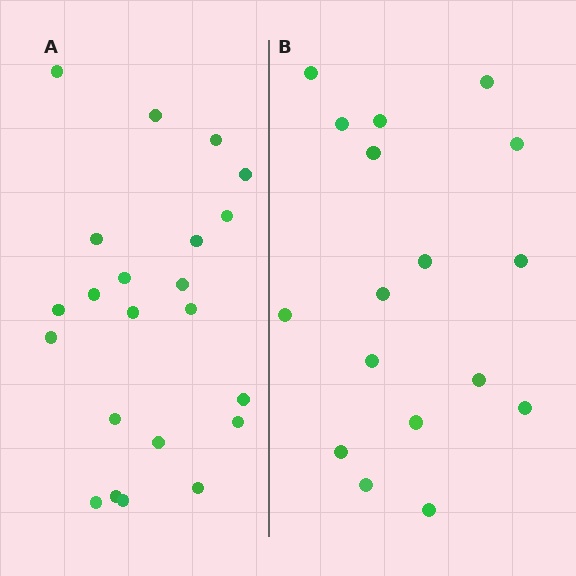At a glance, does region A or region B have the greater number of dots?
Region A (the left region) has more dots.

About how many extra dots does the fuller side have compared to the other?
Region A has about 5 more dots than region B.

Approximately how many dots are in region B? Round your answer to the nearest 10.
About 20 dots. (The exact count is 17, which rounds to 20.)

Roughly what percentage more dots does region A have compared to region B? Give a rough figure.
About 30% more.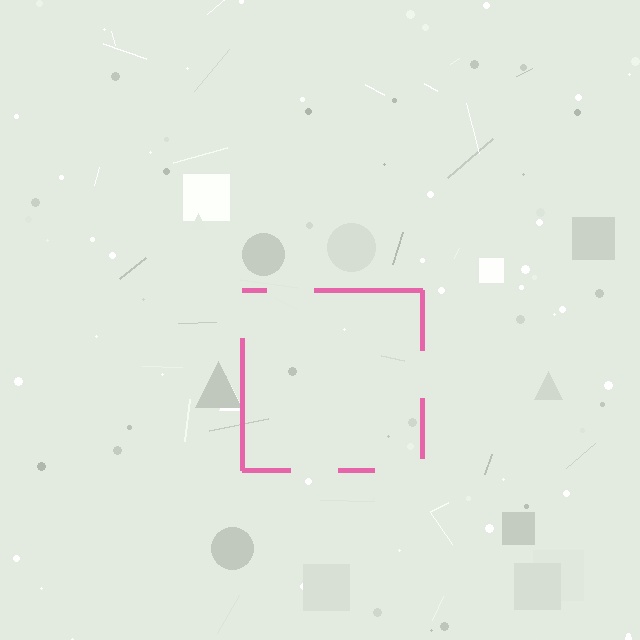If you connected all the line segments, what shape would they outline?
They would outline a square.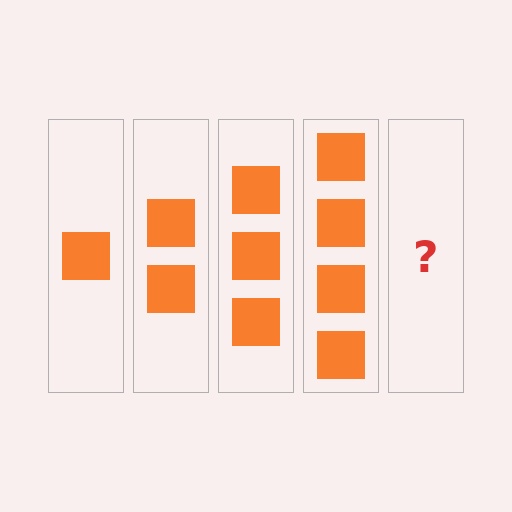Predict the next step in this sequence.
The next step is 5 squares.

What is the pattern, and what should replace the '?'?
The pattern is that each step adds one more square. The '?' should be 5 squares.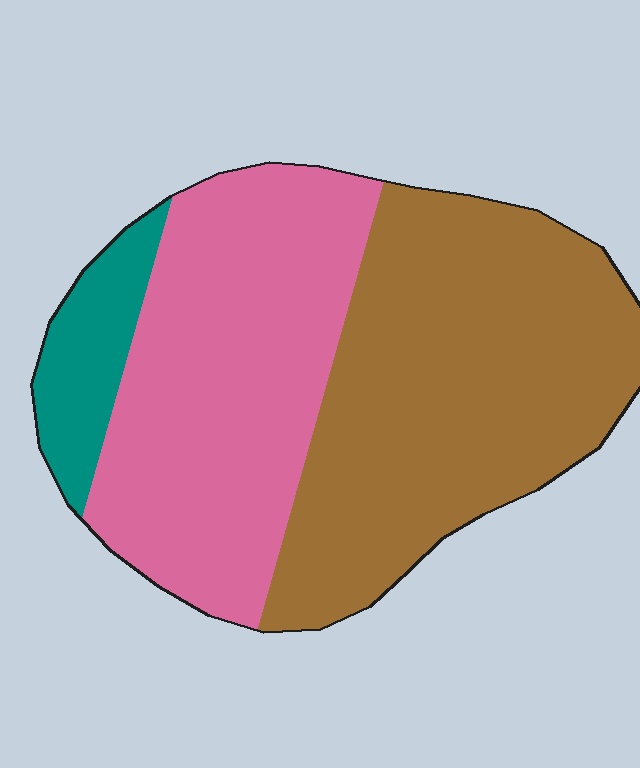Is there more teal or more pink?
Pink.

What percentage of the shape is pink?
Pink covers about 40% of the shape.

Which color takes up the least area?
Teal, at roughly 10%.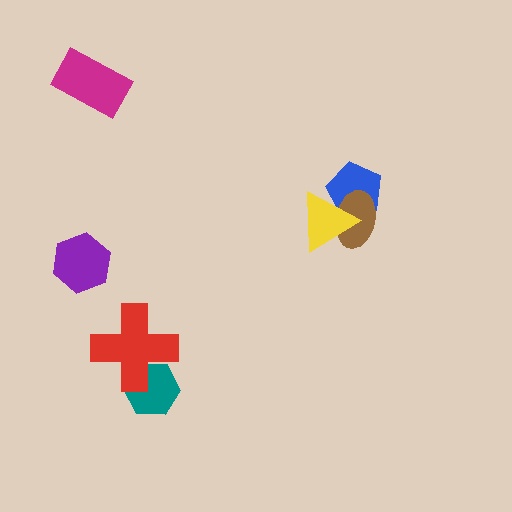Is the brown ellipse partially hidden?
Yes, it is partially covered by another shape.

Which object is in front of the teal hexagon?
The red cross is in front of the teal hexagon.